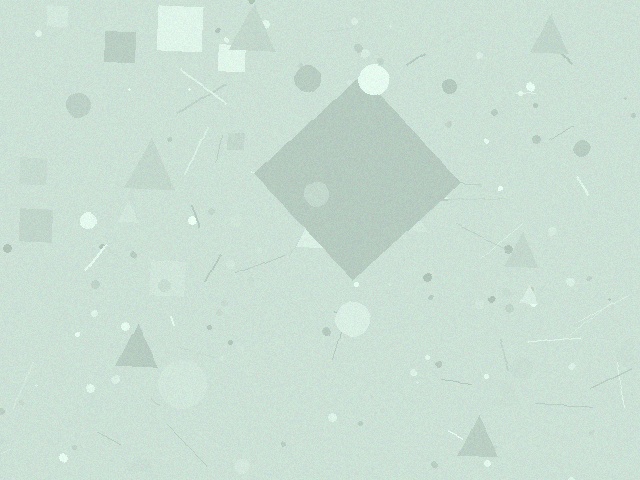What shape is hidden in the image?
A diamond is hidden in the image.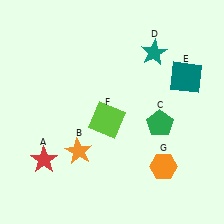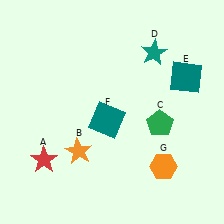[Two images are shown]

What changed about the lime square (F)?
In Image 1, F is lime. In Image 2, it changed to teal.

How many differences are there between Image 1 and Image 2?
There is 1 difference between the two images.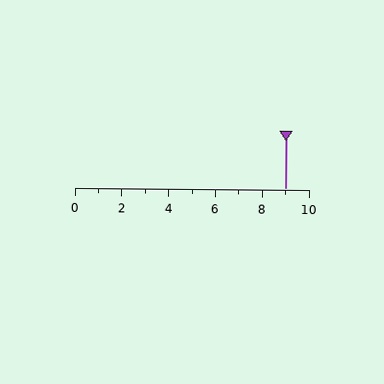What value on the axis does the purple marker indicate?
The marker indicates approximately 9.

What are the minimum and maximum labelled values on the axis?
The axis runs from 0 to 10.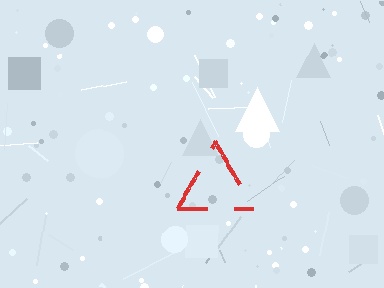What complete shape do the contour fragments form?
The contour fragments form a triangle.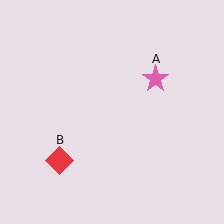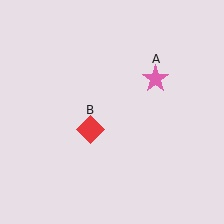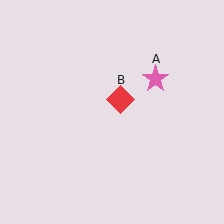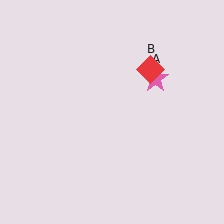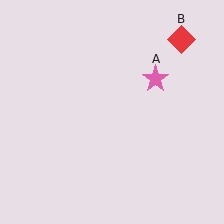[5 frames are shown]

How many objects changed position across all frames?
1 object changed position: red diamond (object B).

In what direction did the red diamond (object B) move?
The red diamond (object B) moved up and to the right.